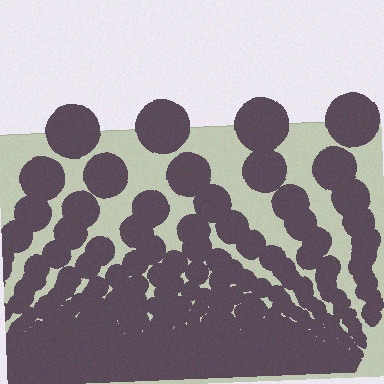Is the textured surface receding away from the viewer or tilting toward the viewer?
The surface appears to tilt toward the viewer. Texture elements get larger and sparser toward the top.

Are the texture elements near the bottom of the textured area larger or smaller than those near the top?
Smaller. The gradient is inverted — elements near the bottom are smaller and denser.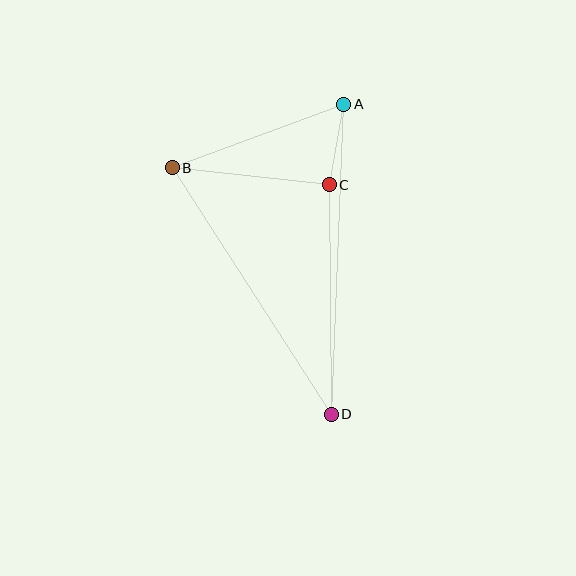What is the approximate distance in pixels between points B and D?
The distance between B and D is approximately 293 pixels.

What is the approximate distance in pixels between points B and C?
The distance between B and C is approximately 158 pixels.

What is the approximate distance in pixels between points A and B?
The distance between A and B is approximately 183 pixels.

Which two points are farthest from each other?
Points A and D are farthest from each other.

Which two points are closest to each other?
Points A and C are closest to each other.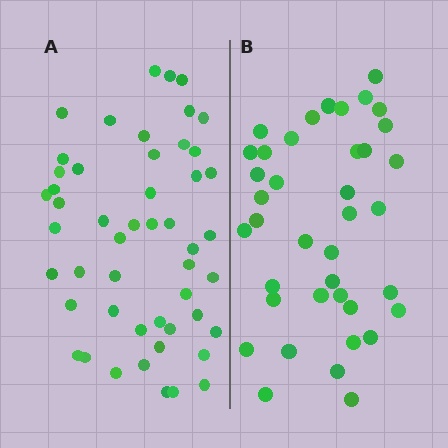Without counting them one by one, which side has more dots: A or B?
Region A (the left region) has more dots.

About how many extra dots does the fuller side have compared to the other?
Region A has roughly 12 or so more dots than region B.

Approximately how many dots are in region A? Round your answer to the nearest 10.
About 50 dots.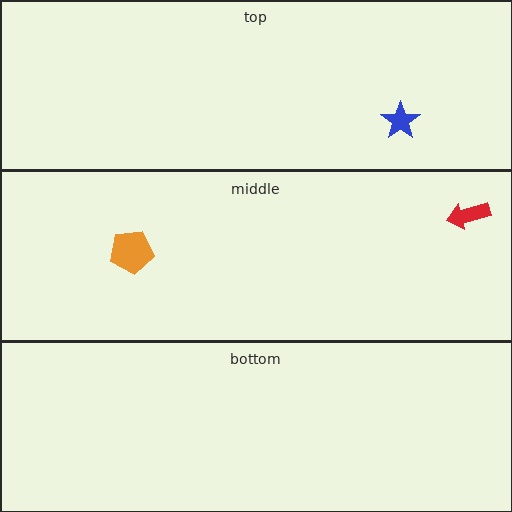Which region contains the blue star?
The top region.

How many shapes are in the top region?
1.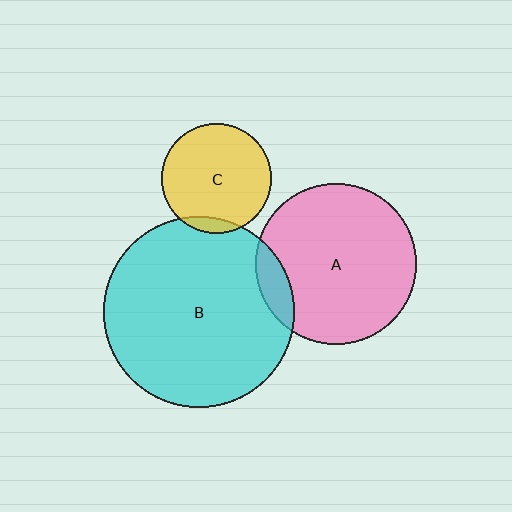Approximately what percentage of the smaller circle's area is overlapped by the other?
Approximately 10%.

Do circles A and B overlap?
Yes.